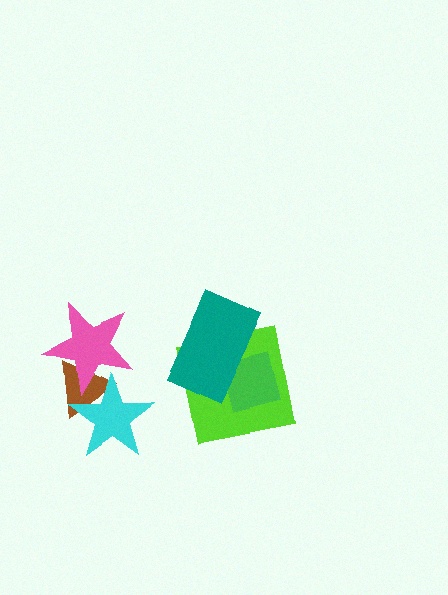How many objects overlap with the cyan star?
2 objects overlap with the cyan star.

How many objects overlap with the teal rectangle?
2 objects overlap with the teal rectangle.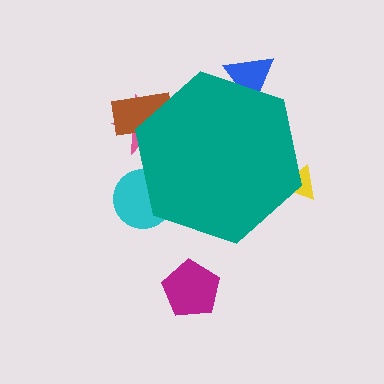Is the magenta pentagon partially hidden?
No, the magenta pentagon is fully visible.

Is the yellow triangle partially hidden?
Yes, the yellow triangle is partially hidden behind the teal hexagon.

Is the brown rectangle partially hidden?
Yes, the brown rectangle is partially hidden behind the teal hexagon.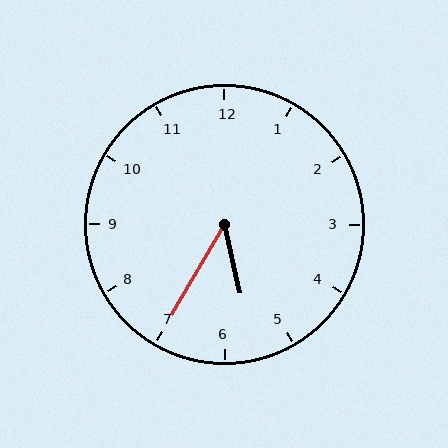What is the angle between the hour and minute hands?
Approximately 42 degrees.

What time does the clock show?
5:35.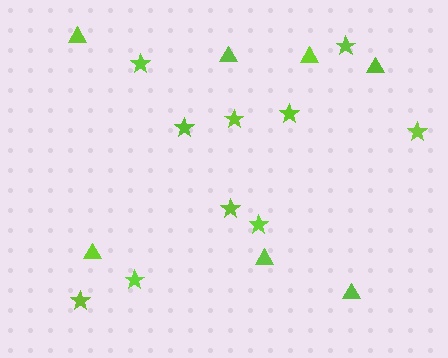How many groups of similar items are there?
There are 2 groups: one group of stars (10) and one group of triangles (7).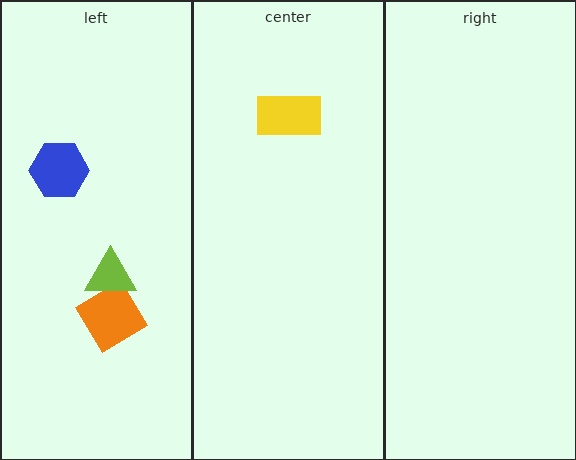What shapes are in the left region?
The orange diamond, the blue hexagon, the lime triangle.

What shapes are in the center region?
The yellow rectangle.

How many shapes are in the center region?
1.